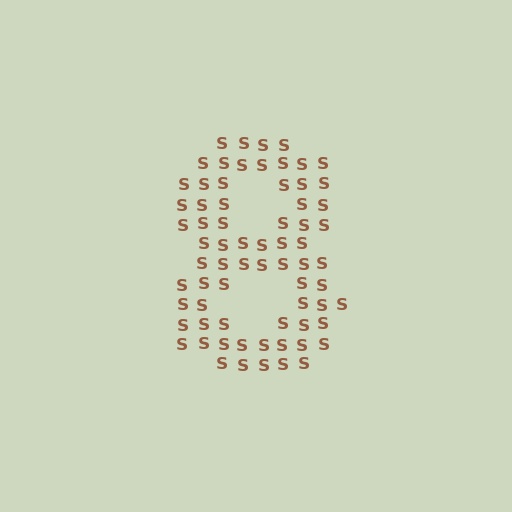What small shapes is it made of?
It is made of small letter S's.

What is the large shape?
The large shape is the digit 8.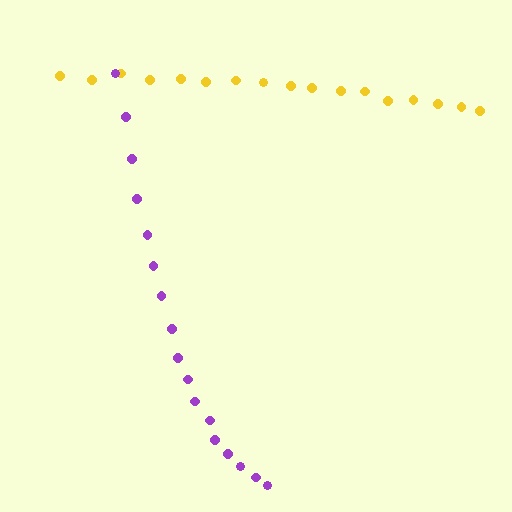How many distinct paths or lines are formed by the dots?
There are 2 distinct paths.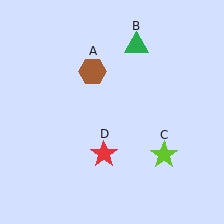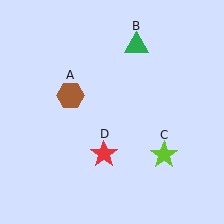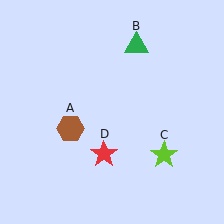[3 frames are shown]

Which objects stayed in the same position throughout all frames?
Green triangle (object B) and lime star (object C) and red star (object D) remained stationary.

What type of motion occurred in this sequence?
The brown hexagon (object A) rotated counterclockwise around the center of the scene.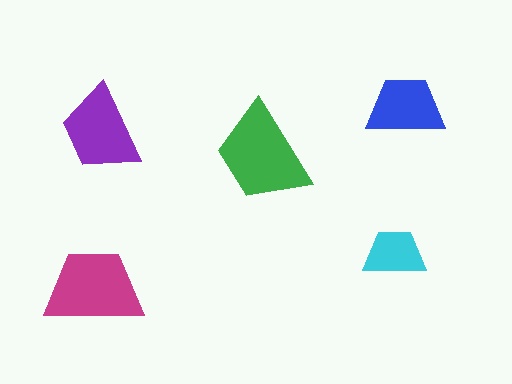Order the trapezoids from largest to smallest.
the green one, the magenta one, the purple one, the blue one, the cyan one.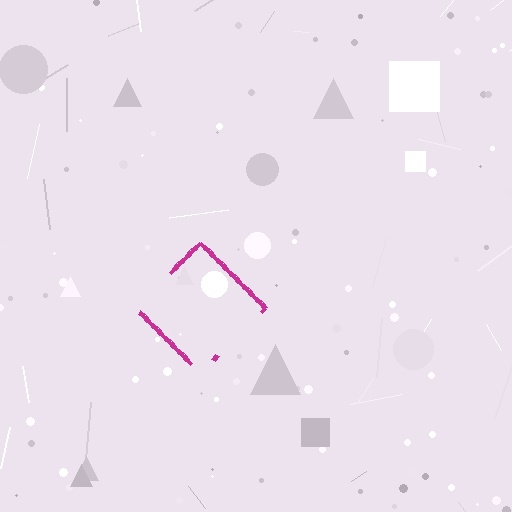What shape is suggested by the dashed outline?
The dashed outline suggests a diamond.